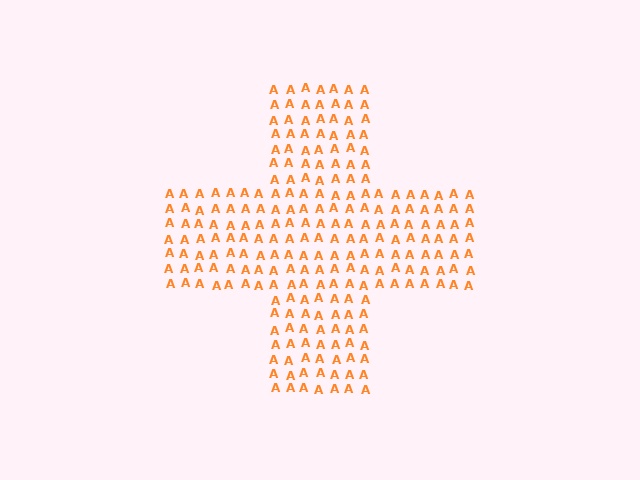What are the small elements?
The small elements are letter A's.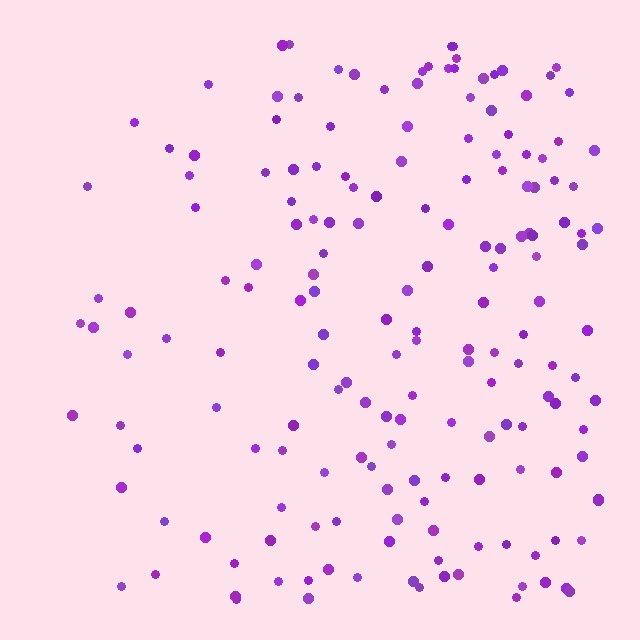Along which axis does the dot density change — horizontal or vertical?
Horizontal.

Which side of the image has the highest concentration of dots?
The right.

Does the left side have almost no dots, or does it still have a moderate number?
Still a moderate number, just noticeably fewer than the right.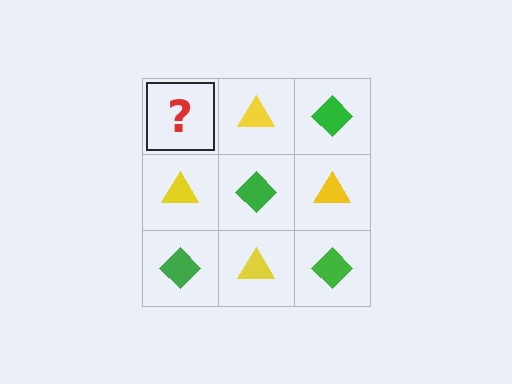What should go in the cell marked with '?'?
The missing cell should contain a green diamond.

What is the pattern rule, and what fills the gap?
The rule is that it alternates green diamond and yellow triangle in a checkerboard pattern. The gap should be filled with a green diamond.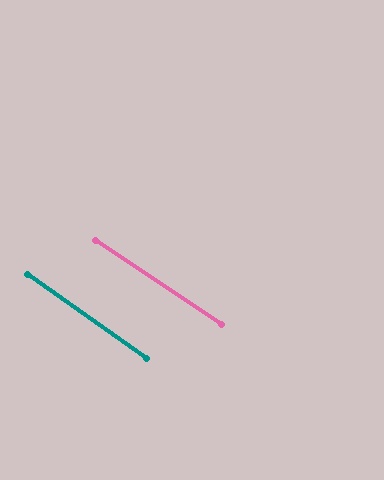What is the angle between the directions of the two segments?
Approximately 2 degrees.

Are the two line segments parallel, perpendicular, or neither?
Parallel — their directions differ by only 1.6°.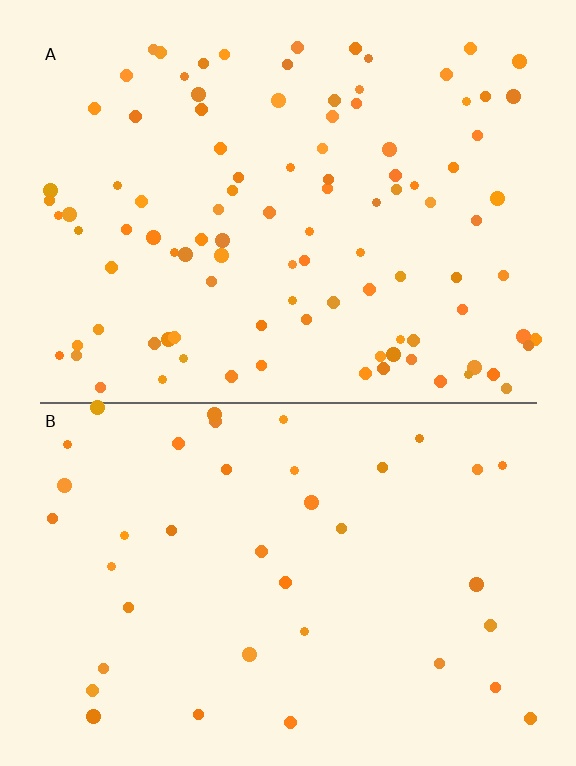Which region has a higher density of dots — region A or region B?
A (the top).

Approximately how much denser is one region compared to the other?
Approximately 2.6× — region A over region B.